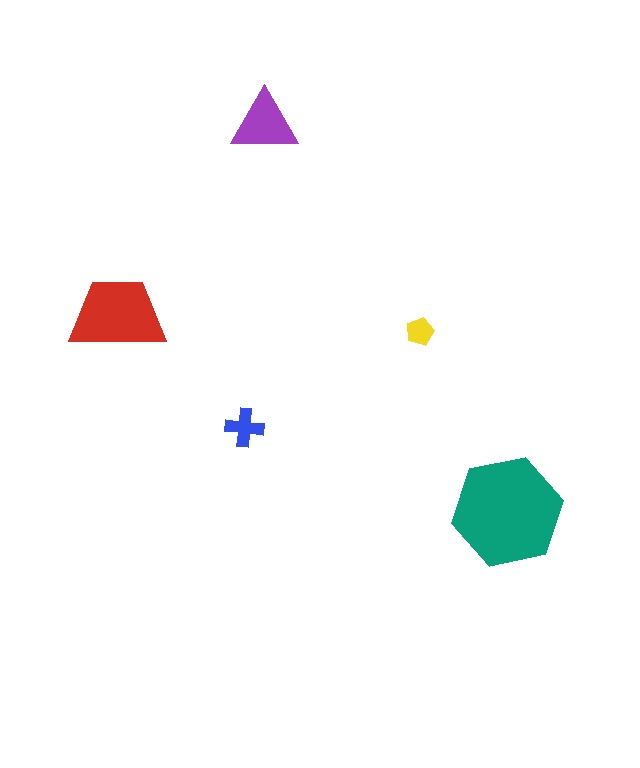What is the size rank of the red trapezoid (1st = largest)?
2nd.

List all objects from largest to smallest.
The teal hexagon, the red trapezoid, the purple triangle, the blue cross, the yellow pentagon.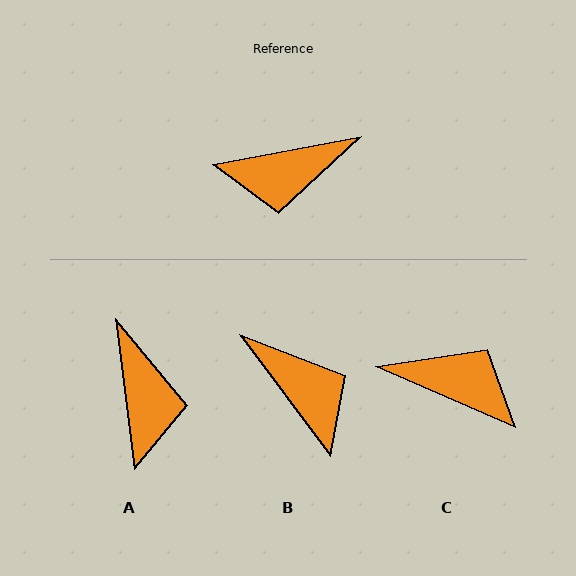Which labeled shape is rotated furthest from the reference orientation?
C, about 146 degrees away.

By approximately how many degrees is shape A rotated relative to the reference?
Approximately 86 degrees counter-clockwise.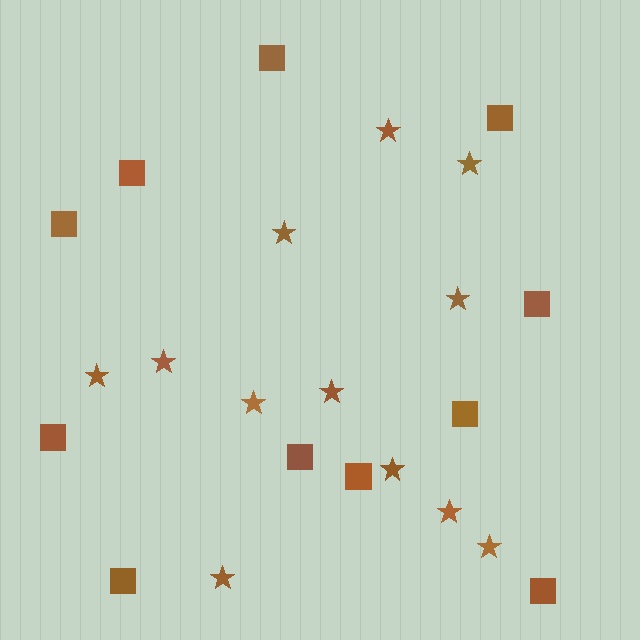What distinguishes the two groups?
There are 2 groups: one group of stars (12) and one group of squares (11).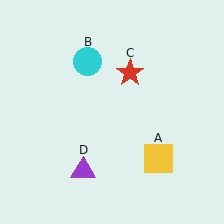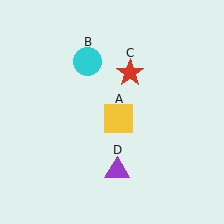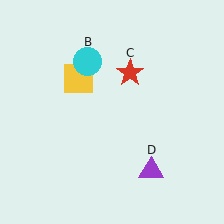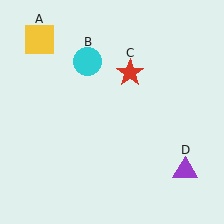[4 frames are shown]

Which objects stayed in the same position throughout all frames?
Cyan circle (object B) and red star (object C) remained stationary.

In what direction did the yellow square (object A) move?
The yellow square (object A) moved up and to the left.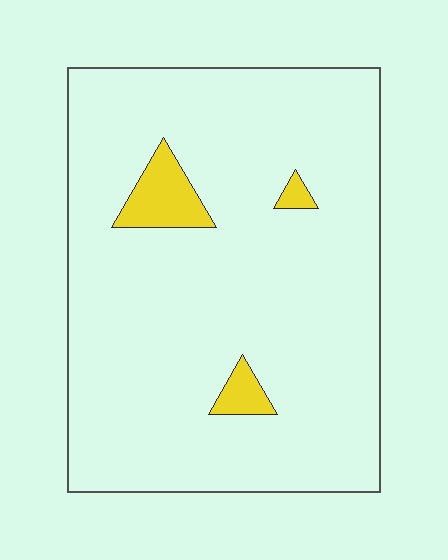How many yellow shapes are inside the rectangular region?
3.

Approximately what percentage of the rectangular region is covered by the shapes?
Approximately 5%.